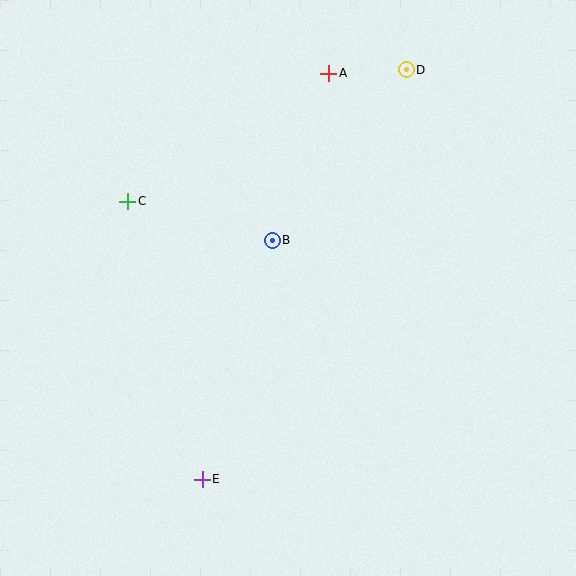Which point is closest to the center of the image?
Point B at (272, 240) is closest to the center.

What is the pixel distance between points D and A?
The distance between D and A is 78 pixels.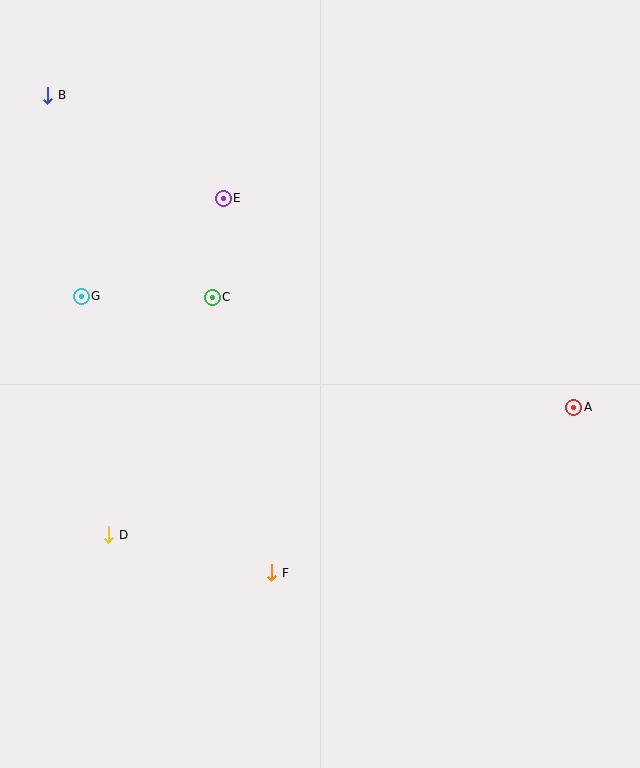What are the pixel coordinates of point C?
Point C is at (212, 297).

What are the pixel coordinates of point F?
Point F is at (272, 573).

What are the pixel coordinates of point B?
Point B is at (48, 95).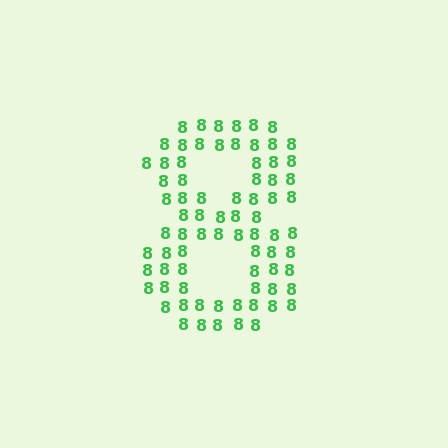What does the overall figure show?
The overall figure shows the digit 8.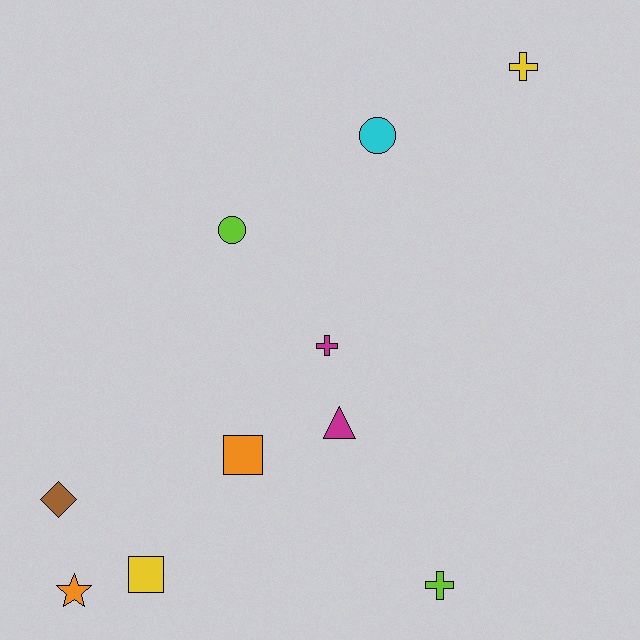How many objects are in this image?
There are 10 objects.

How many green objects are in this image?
There are no green objects.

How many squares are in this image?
There are 2 squares.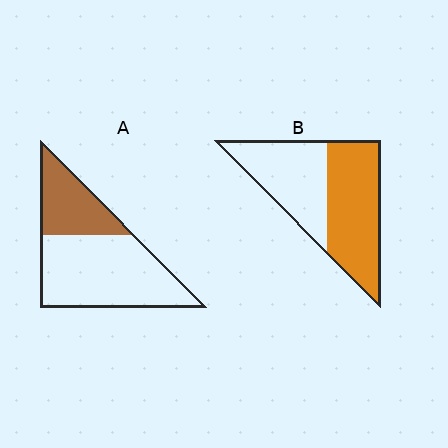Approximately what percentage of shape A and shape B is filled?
A is approximately 30% and B is approximately 55%.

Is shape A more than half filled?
No.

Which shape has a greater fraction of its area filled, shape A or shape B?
Shape B.